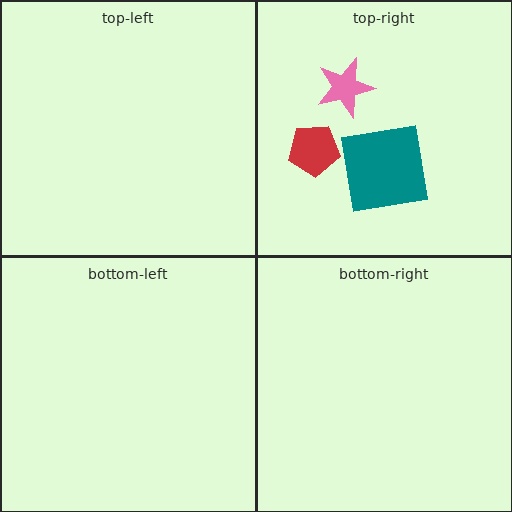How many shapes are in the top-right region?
3.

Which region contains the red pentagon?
The top-right region.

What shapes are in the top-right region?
The teal square, the red pentagon, the pink star.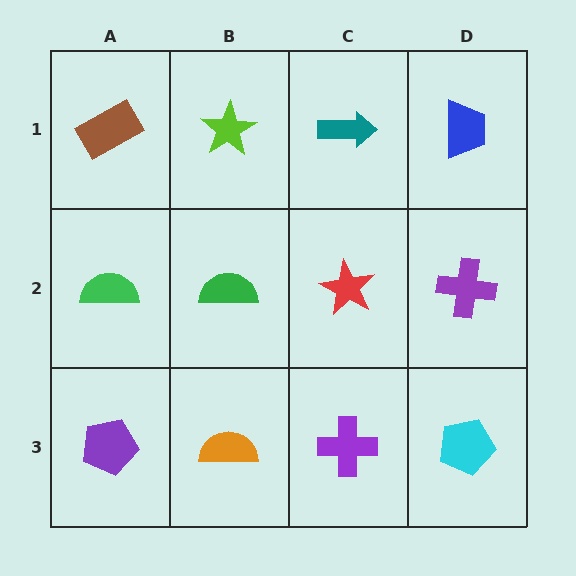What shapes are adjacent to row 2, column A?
A brown rectangle (row 1, column A), a purple pentagon (row 3, column A), a green semicircle (row 2, column B).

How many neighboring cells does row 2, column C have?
4.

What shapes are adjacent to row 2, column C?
A teal arrow (row 1, column C), a purple cross (row 3, column C), a green semicircle (row 2, column B), a purple cross (row 2, column D).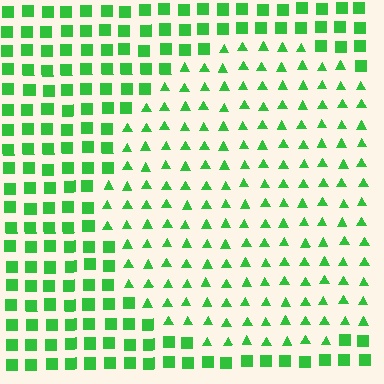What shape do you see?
I see a circle.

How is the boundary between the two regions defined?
The boundary is defined by a change in element shape: triangles inside vs. squares outside. All elements share the same color and spacing.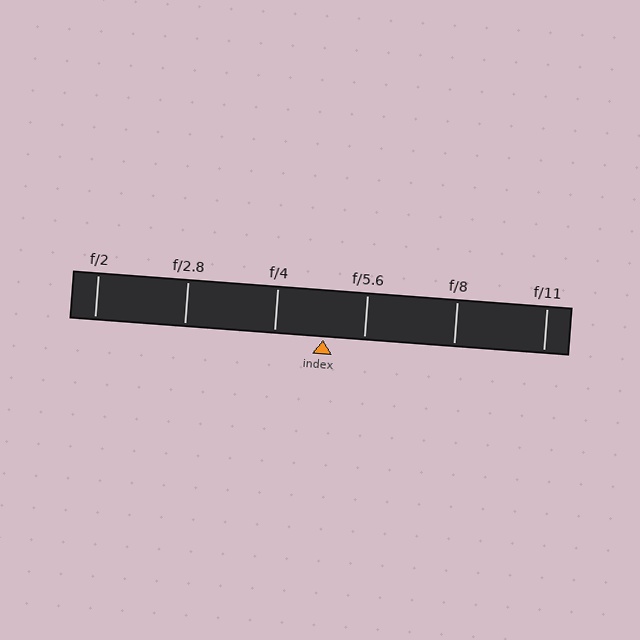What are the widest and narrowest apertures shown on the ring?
The widest aperture shown is f/2 and the narrowest is f/11.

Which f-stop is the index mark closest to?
The index mark is closest to f/5.6.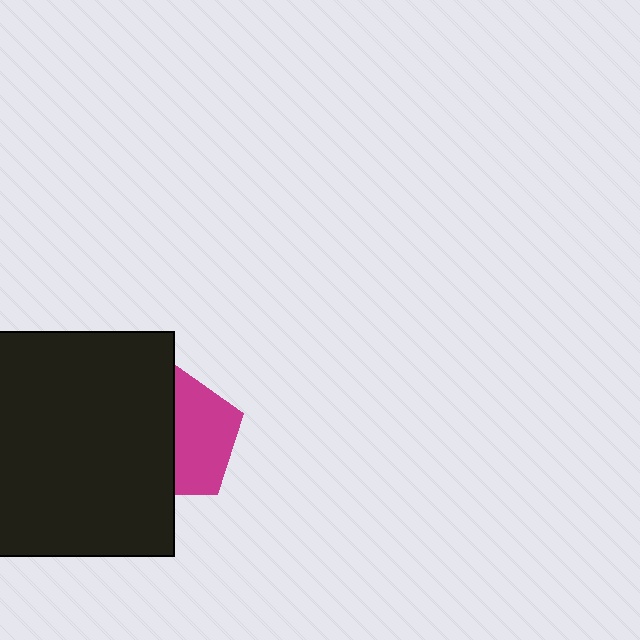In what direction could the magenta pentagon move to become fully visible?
The magenta pentagon could move right. That would shift it out from behind the black rectangle entirely.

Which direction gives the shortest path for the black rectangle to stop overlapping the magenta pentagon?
Moving left gives the shortest separation.